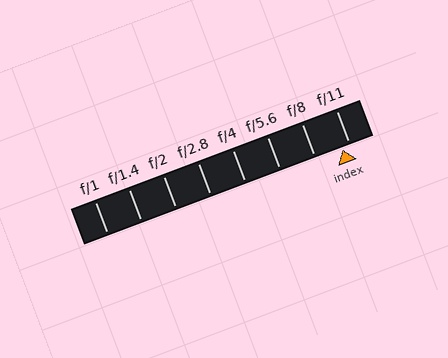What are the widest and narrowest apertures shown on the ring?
The widest aperture shown is f/1 and the narrowest is f/11.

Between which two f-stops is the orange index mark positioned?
The index mark is between f/8 and f/11.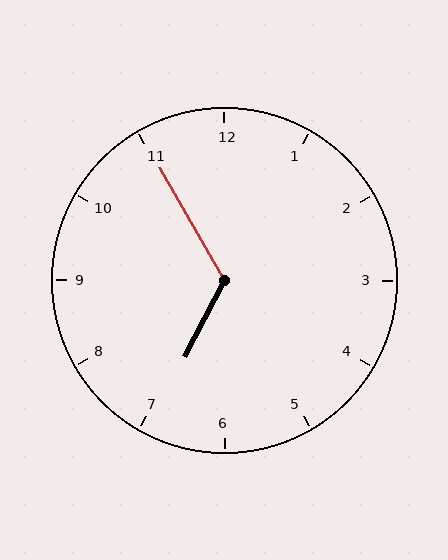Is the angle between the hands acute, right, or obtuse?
It is obtuse.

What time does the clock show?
6:55.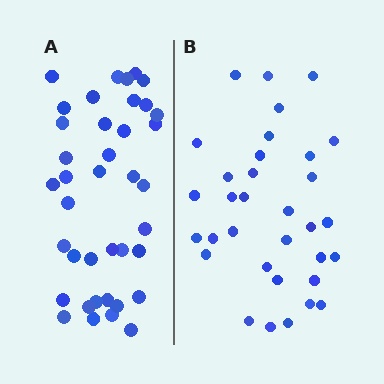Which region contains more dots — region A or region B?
Region A (the left region) has more dots.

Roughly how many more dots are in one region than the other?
Region A has about 6 more dots than region B.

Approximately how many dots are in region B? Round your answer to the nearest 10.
About 30 dots. (The exact count is 33, which rounds to 30.)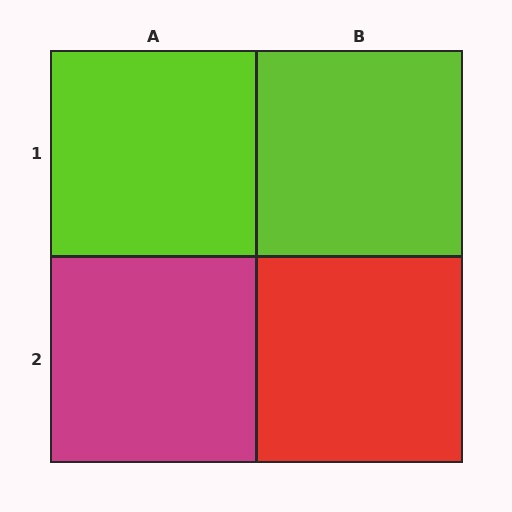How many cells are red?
1 cell is red.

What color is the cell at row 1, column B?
Lime.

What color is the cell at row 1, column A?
Lime.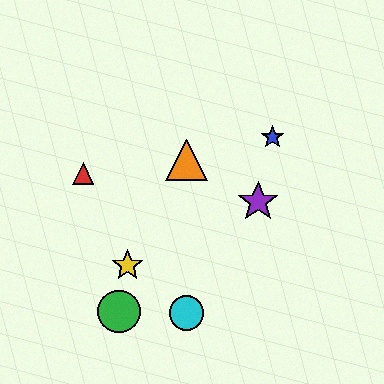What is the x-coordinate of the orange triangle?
The orange triangle is at x≈186.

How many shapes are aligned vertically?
2 shapes (the orange triangle, the cyan circle) are aligned vertically.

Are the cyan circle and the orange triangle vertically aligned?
Yes, both are at x≈186.